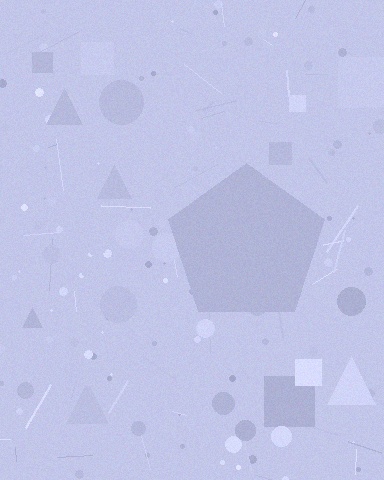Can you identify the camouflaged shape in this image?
The camouflaged shape is a pentagon.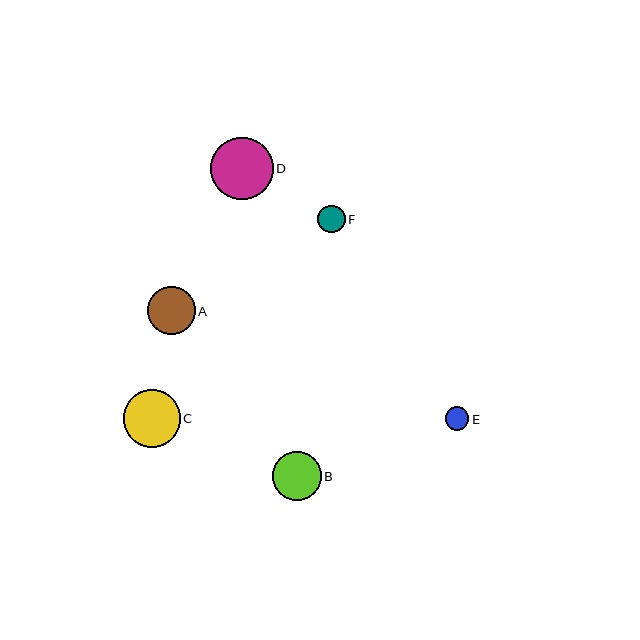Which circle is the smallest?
Circle E is the smallest with a size of approximately 24 pixels.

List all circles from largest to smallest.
From largest to smallest: D, C, B, A, F, E.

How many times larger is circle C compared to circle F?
Circle C is approximately 2.1 times the size of circle F.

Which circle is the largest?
Circle D is the largest with a size of approximately 62 pixels.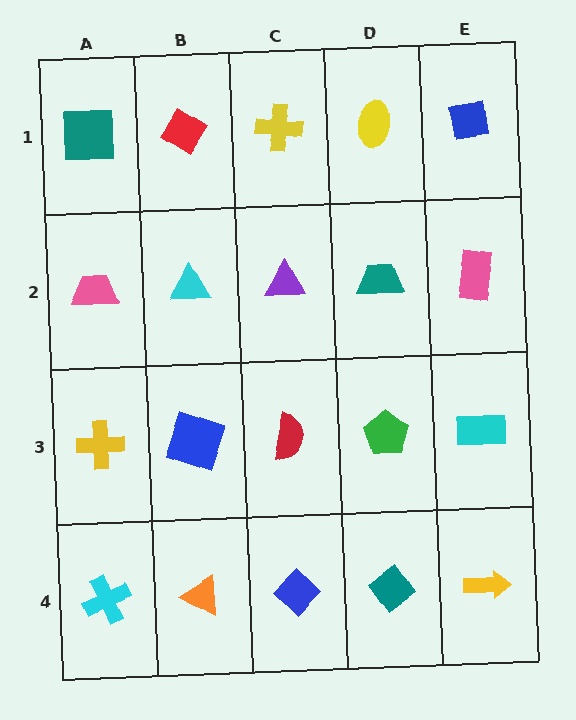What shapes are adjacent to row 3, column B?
A cyan triangle (row 2, column B), an orange triangle (row 4, column B), a yellow cross (row 3, column A), a red semicircle (row 3, column C).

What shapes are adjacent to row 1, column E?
A pink rectangle (row 2, column E), a yellow ellipse (row 1, column D).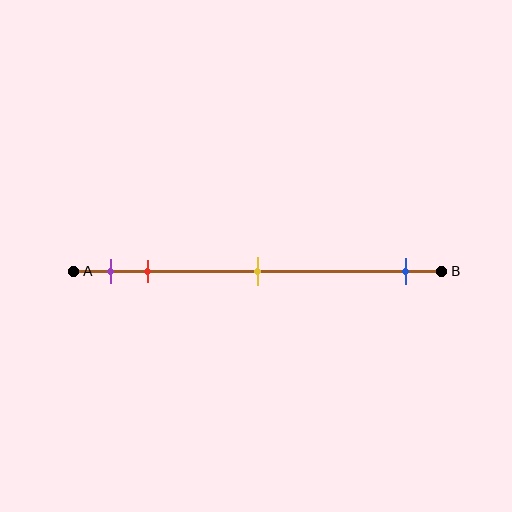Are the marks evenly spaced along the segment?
No, the marks are not evenly spaced.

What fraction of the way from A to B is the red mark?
The red mark is approximately 20% (0.2) of the way from A to B.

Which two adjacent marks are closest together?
The purple and red marks are the closest adjacent pair.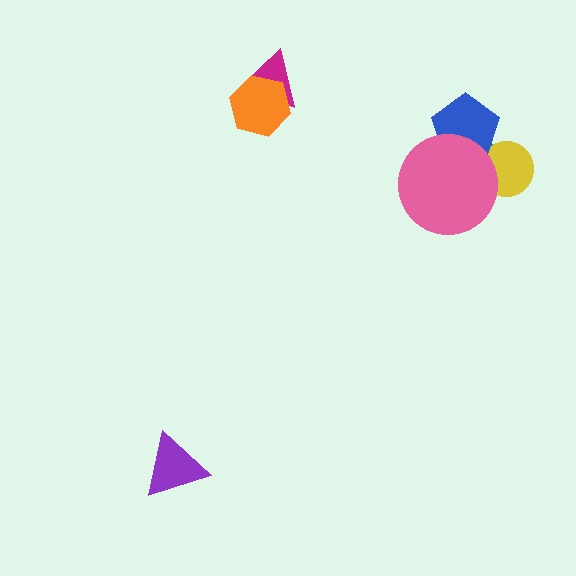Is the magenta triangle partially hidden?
Yes, it is partially covered by another shape.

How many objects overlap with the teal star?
3 objects overlap with the teal star.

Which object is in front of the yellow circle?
The pink circle is in front of the yellow circle.